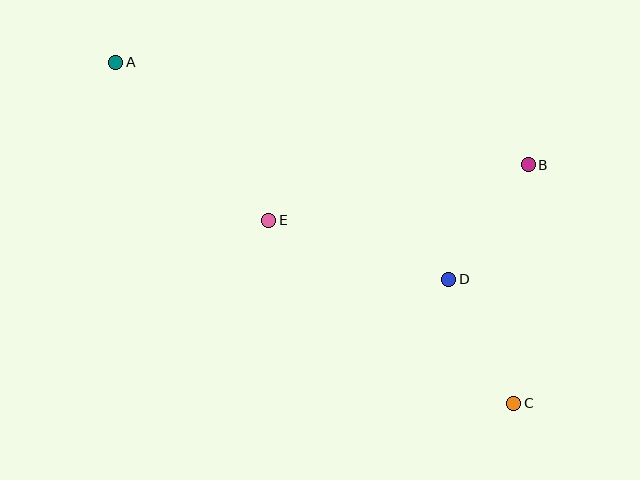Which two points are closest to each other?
Points B and D are closest to each other.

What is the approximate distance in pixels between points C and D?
The distance between C and D is approximately 140 pixels.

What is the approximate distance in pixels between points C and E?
The distance between C and E is approximately 306 pixels.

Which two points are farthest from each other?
Points A and C are farthest from each other.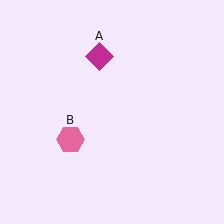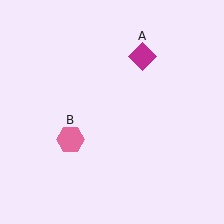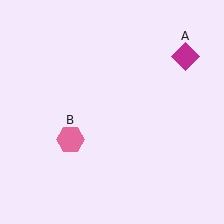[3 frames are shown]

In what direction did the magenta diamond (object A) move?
The magenta diamond (object A) moved right.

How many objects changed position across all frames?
1 object changed position: magenta diamond (object A).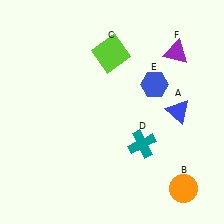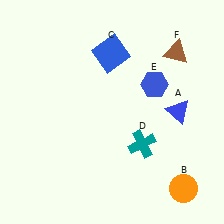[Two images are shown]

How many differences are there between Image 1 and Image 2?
There are 2 differences between the two images.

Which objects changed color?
C changed from lime to blue. F changed from purple to brown.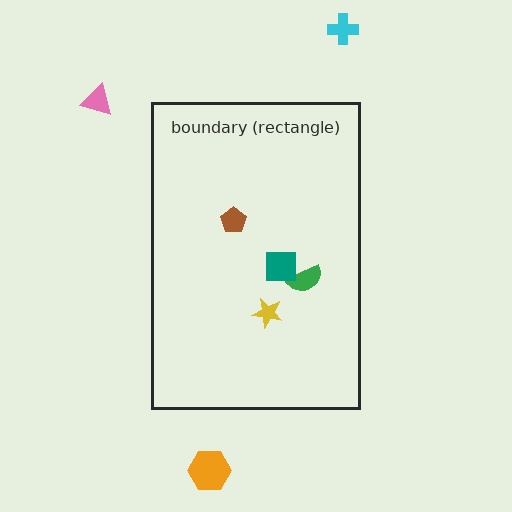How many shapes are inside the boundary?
4 inside, 3 outside.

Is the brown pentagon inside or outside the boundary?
Inside.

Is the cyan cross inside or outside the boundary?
Outside.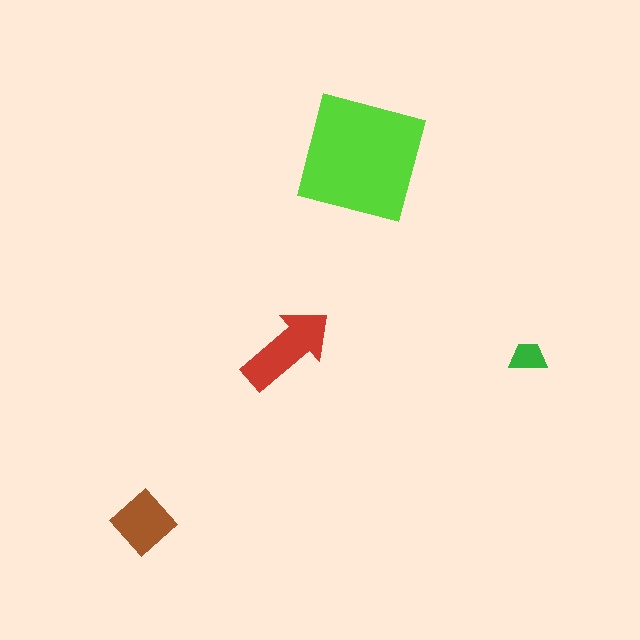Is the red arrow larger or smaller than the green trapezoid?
Larger.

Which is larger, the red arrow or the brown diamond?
The red arrow.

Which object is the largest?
The lime square.